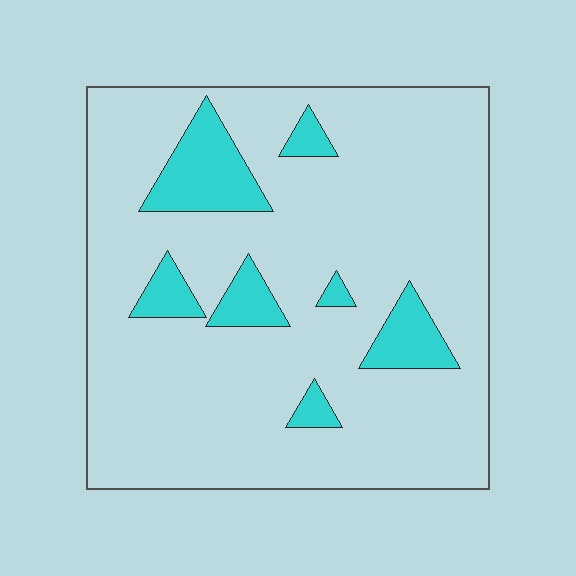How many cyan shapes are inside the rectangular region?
7.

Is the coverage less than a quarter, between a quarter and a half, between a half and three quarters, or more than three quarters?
Less than a quarter.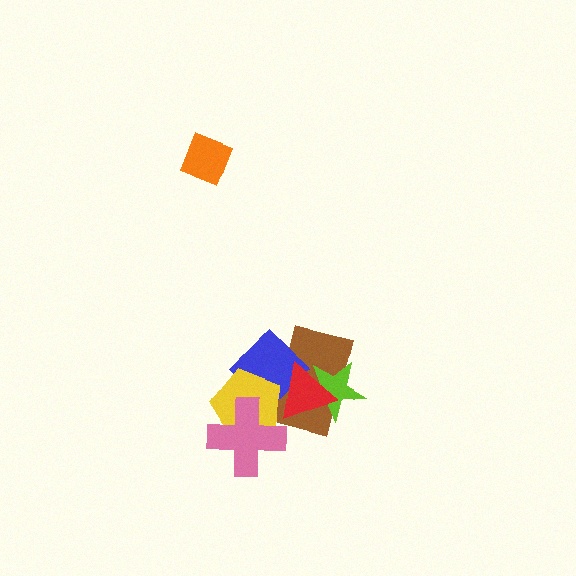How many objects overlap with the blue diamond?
4 objects overlap with the blue diamond.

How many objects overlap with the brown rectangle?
4 objects overlap with the brown rectangle.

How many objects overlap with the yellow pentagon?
4 objects overlap with the yellow pentagon.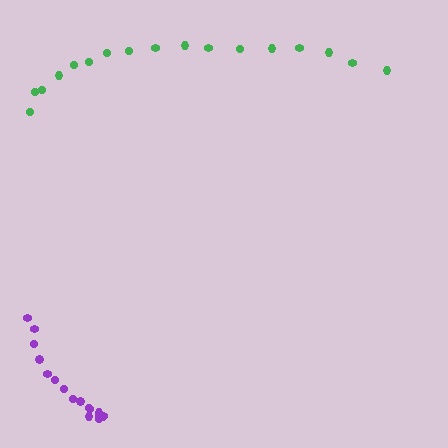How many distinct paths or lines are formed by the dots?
There are 2 distinct paths.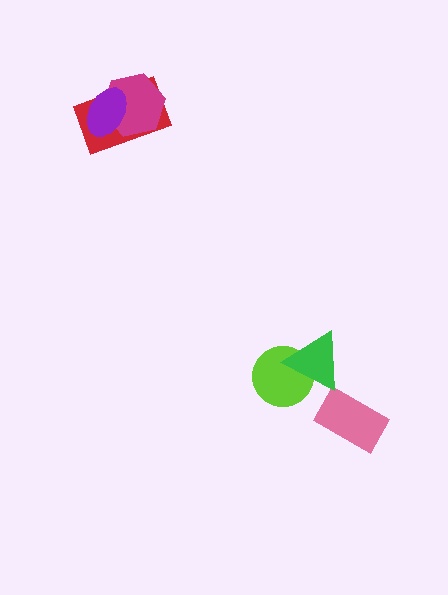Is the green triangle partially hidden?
No, no other shape covers it.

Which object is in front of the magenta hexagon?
The purple ellipse is in front of the magenta hexagon.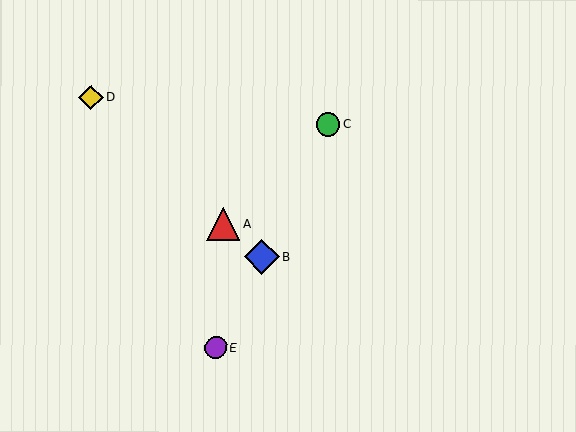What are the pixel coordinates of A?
Object A is at (223, 224).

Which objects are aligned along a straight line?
Objects B, C, E are aligned along a straight line.